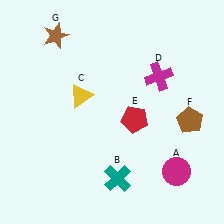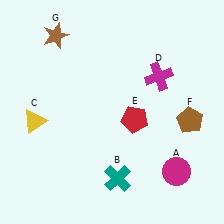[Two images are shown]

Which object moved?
The yellow triangle (C) moved left.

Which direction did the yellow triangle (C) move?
The yellow triangle (C) moved left.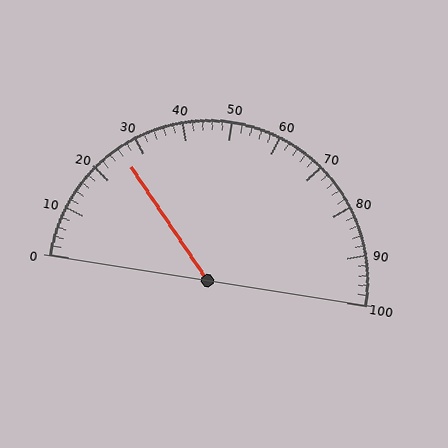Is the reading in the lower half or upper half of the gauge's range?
The reading is in the lower half of the range (0 to 100).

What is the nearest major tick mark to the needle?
The nearest major tick mark is 30.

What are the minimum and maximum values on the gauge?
The gauge ranges from 0 to 100.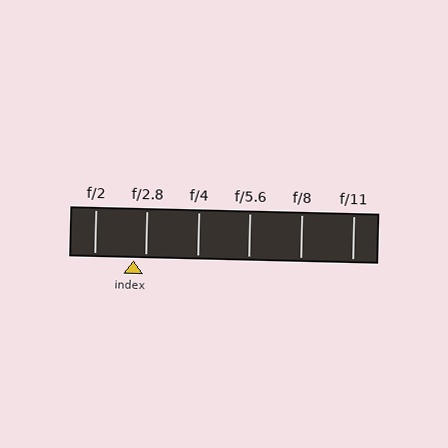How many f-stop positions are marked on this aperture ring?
There are 6 f-stop positions marked.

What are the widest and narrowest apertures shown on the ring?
The widest aperture shown is f/2 and the narrowest is f/11.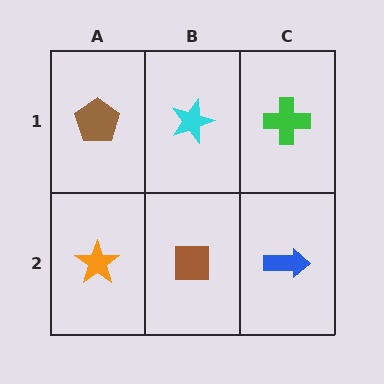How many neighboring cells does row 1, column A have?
2.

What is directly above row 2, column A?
A brown pentagon.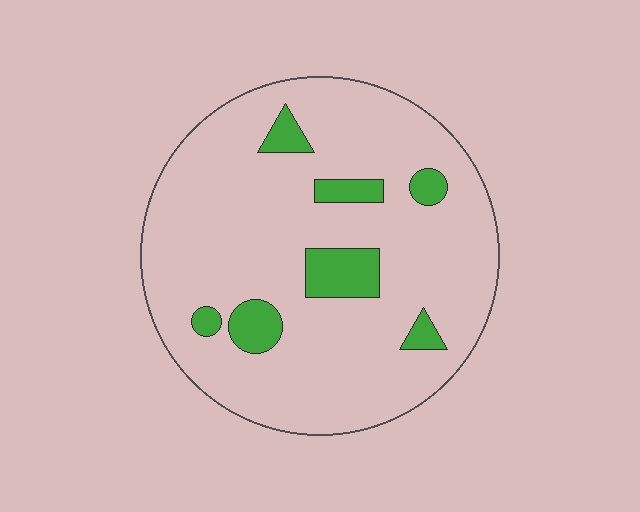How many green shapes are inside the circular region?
7.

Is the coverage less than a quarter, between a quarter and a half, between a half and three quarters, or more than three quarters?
Less than a quarter.